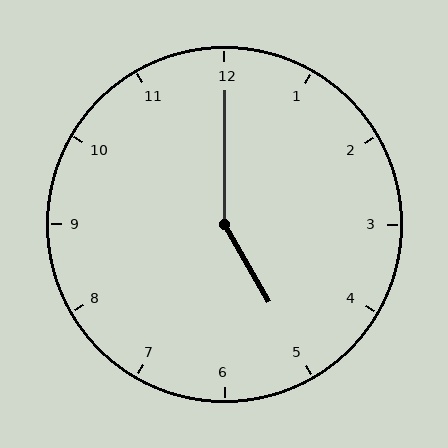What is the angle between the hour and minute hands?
Approximately 150 degrees.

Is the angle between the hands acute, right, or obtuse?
It is obtuse.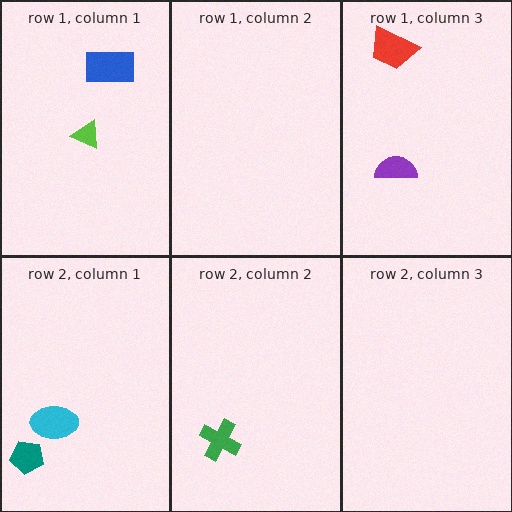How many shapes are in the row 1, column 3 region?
2.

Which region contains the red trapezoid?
The row 1, column 3 region.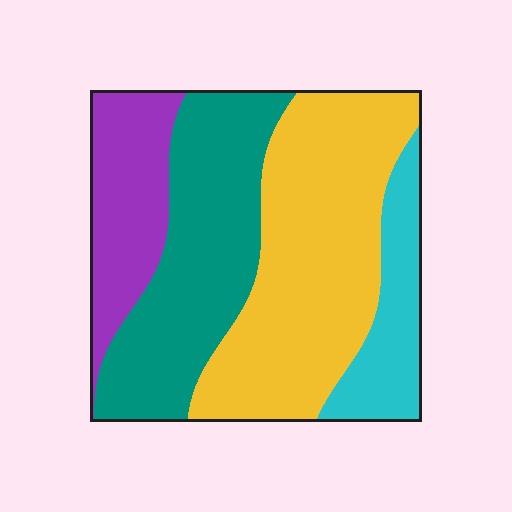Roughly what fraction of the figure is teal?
Teal takes up about one third (1/3) of the figure.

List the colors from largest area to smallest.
From largest to smallest: yellow, teal, purple, cyan.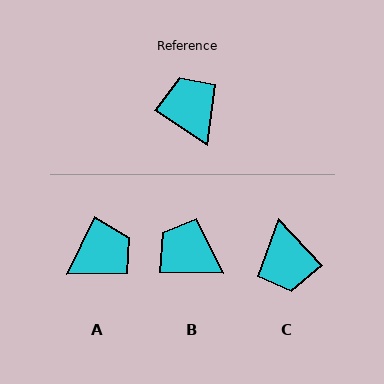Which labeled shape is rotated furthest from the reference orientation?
C, about 167 degrees away.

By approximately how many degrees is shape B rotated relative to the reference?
Approximately 32 degrees counter-clockwise.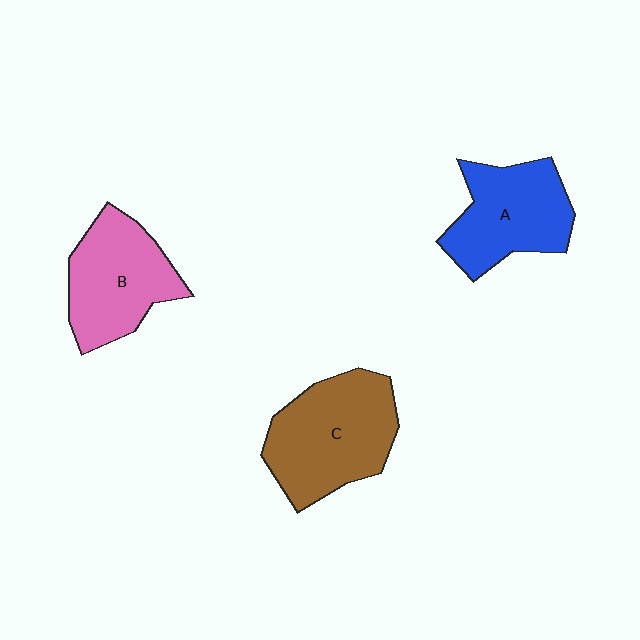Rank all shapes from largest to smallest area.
From largest to smallest: C (brown), B (pink), A (blue).